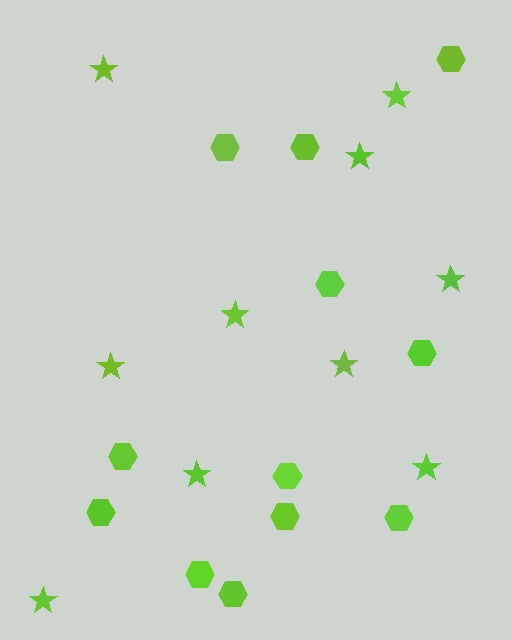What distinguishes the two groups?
There are 2 groups: one group of hexagons (12) and one group of stars (10).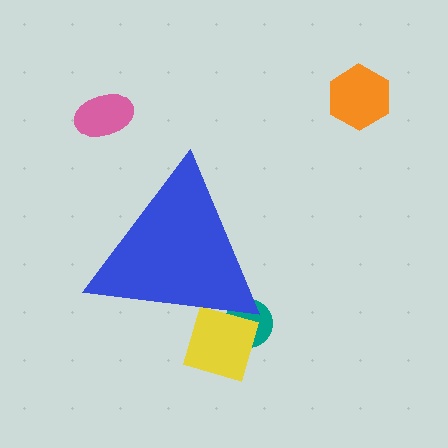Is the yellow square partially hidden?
Yes, the yellow square is partially hidden behind the blue triangle.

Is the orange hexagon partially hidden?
No, the orange hexagon is fully visible.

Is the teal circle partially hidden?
Yes, the teal circle is partially hidden behind the blue triangle.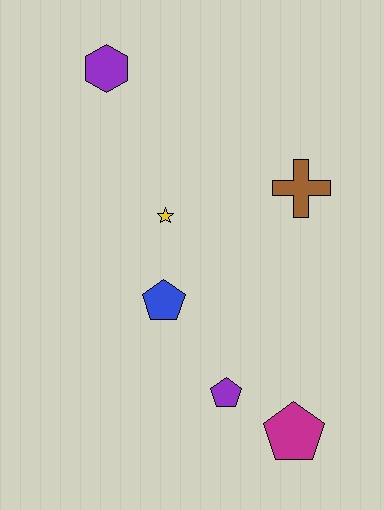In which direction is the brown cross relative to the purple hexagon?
The brown cross is to the right of the purple hexagon.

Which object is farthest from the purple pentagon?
The purple hexagon is farthest from the purple pentagon.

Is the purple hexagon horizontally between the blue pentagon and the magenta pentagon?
No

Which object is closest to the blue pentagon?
The yellow star is closest to the blue pentagon.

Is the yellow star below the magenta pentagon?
No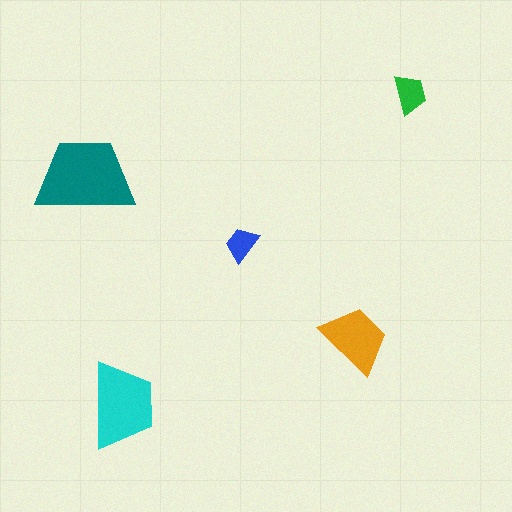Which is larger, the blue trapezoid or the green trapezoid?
The green one.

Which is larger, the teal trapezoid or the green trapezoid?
The teal one.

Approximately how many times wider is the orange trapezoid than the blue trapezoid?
About 2 times wider.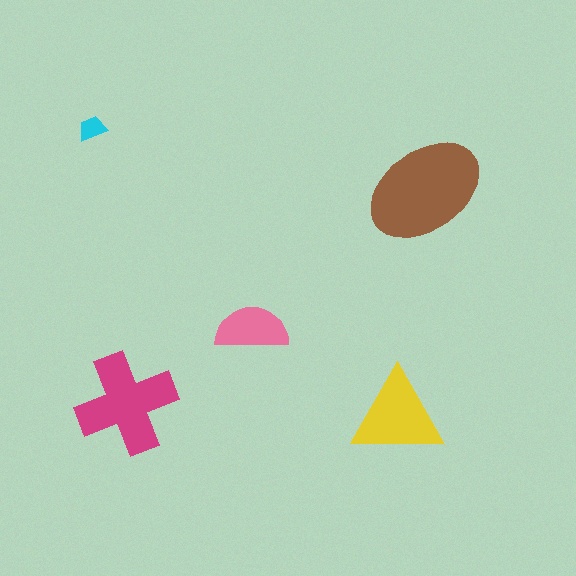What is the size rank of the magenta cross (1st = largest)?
2nd.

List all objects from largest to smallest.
The brown ellipse, the magenta cross, the yellow triangle, the pink semicircle, the cyan trapezoid.